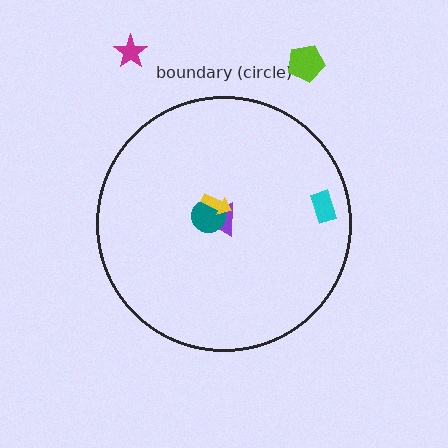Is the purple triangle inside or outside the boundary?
Inside.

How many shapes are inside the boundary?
4 inside, 2 outside.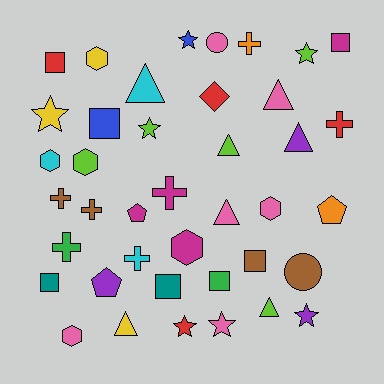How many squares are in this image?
There are 7 squares.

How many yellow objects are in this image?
There are 3 yellow objects.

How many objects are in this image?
There are 40 objects.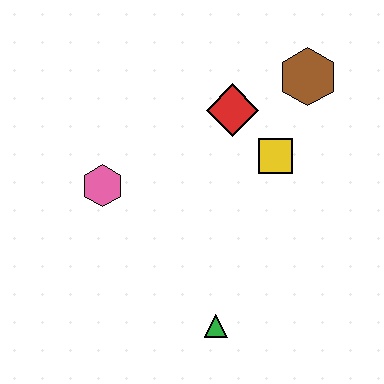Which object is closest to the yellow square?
The red diamond is closest to the yellow square.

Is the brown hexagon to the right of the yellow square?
Yes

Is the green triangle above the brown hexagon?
No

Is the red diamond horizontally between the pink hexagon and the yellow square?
Yes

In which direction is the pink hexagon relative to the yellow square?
The pink hexagon is to the left of the yellow square.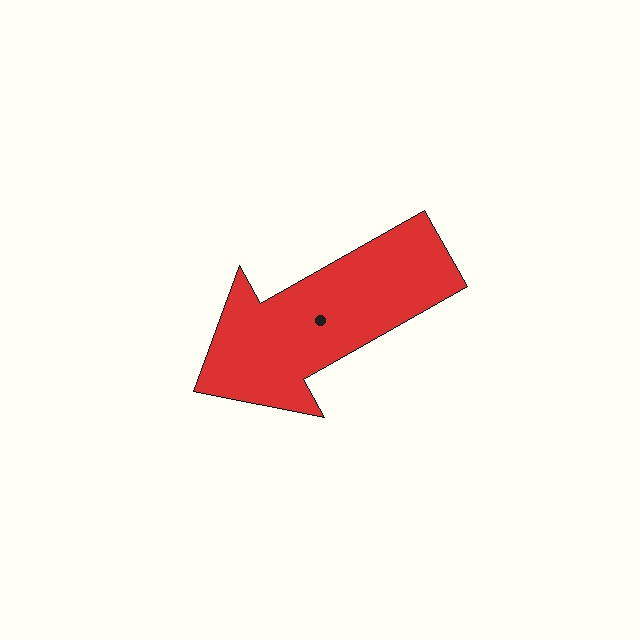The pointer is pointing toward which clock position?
Roughly 8 o'clock.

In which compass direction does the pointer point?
Southwest.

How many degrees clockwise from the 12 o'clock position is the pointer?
Approximately 241 degrees.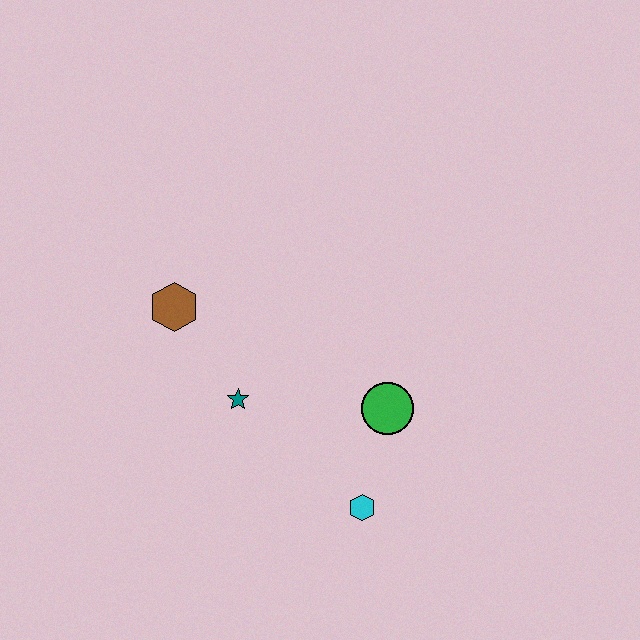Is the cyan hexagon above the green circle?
No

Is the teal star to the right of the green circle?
No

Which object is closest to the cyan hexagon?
The green circle is closest to the cyan hexagon.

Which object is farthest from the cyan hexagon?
The brown hexagon is farthest from the cyan hexagon.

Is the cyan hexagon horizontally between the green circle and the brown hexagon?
Yes